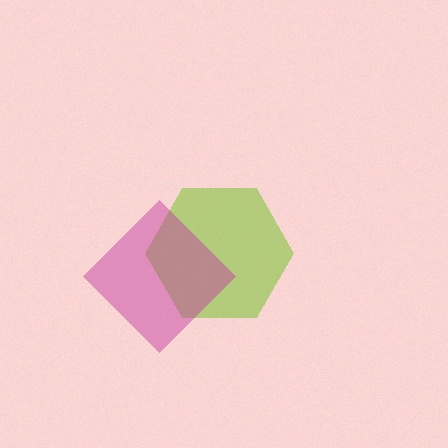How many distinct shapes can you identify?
There are 2 distinct shapes: a lime hexagon, a magenta diamond.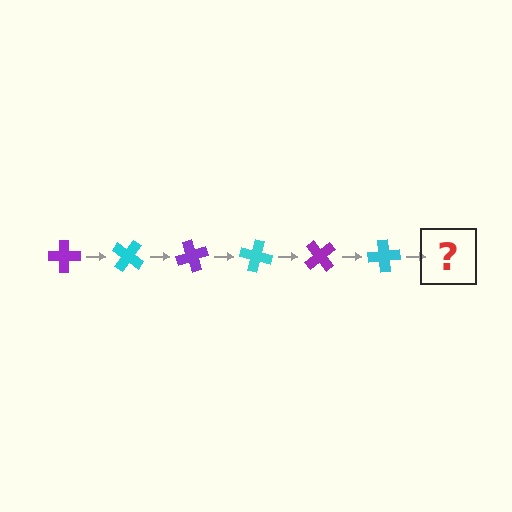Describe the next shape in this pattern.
It should be a purple cross, rotated 210 degrees from the start.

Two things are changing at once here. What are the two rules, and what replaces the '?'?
The two rules are that it rotates 35 degrees each step and the color cycles through purple and cyan. The '?' should be a purple cross, rotated 210 degrees from the start.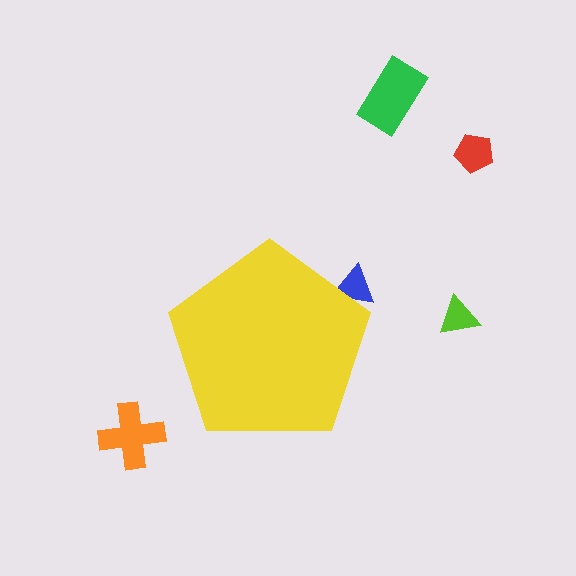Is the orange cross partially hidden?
No, the orange cross is fully visible.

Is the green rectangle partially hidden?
No, the green rectangle is fully visible.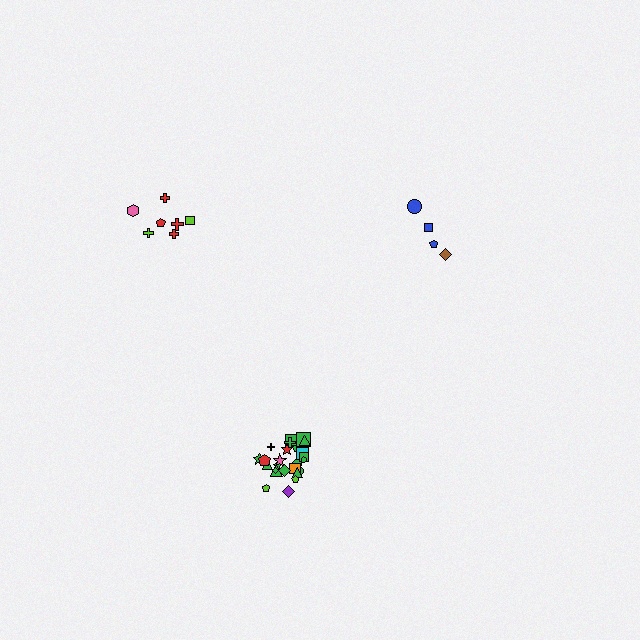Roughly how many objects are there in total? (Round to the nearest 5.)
Roughly 35 objects in total.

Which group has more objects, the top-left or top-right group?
The top-left group.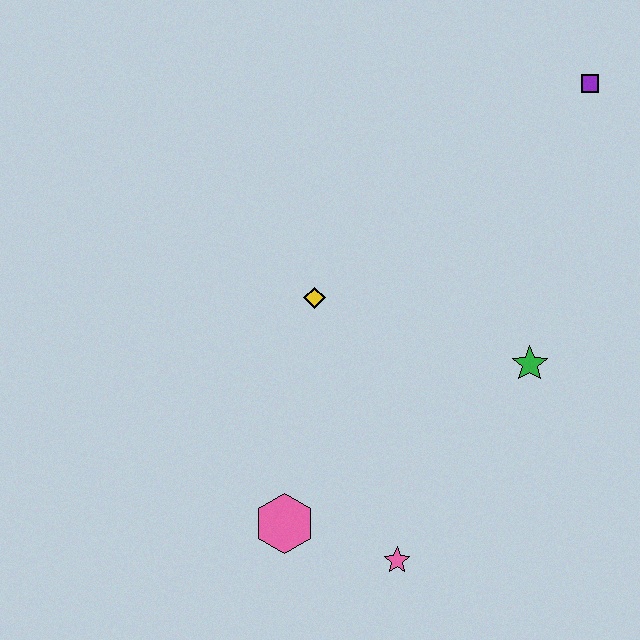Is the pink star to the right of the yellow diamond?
Yes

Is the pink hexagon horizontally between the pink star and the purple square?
No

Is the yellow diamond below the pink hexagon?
No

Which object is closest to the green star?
The yellow diamond is closest to the green star.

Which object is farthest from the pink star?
The purple square is farthest from the pink star.